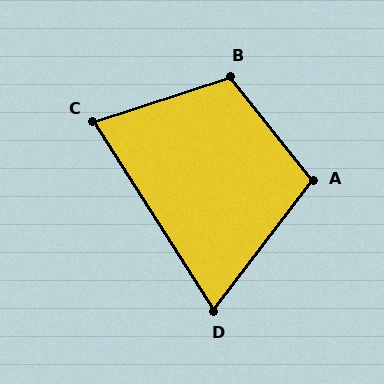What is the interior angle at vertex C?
Approximately 76 degrees (acute).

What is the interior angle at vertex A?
Approximately 104 degrees (obtuse).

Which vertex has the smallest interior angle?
D, at approximately 70 degrees.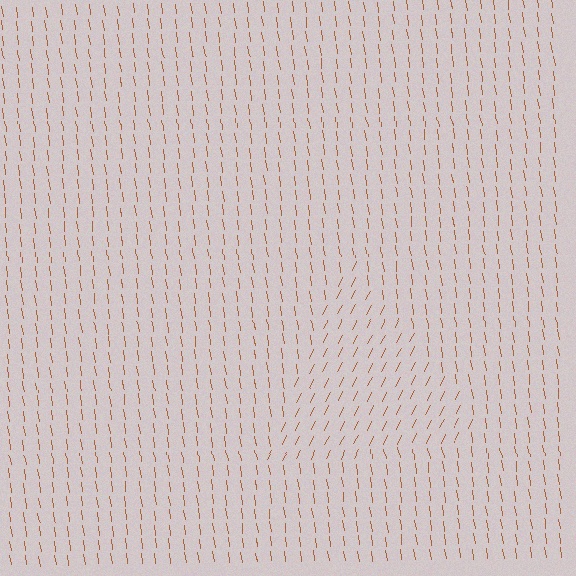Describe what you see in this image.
The image is filled with small brown line segments. A triangle region in the image has lines oriented differently from the surrounding lines, creating a visible texture boundary.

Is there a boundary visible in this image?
Yes, there is a texture boundary formed by a change in line orientation.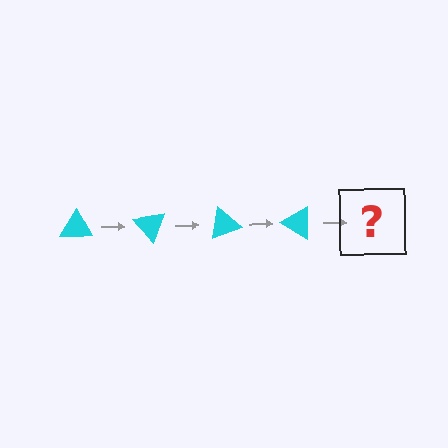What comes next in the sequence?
The next element should be a cyan triangle rotated 200 degrees.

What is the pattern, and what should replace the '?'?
The pattern is that the triangle rotates 50 degrees each step. The '?' should be a cyan triangle rotated 200 degrees.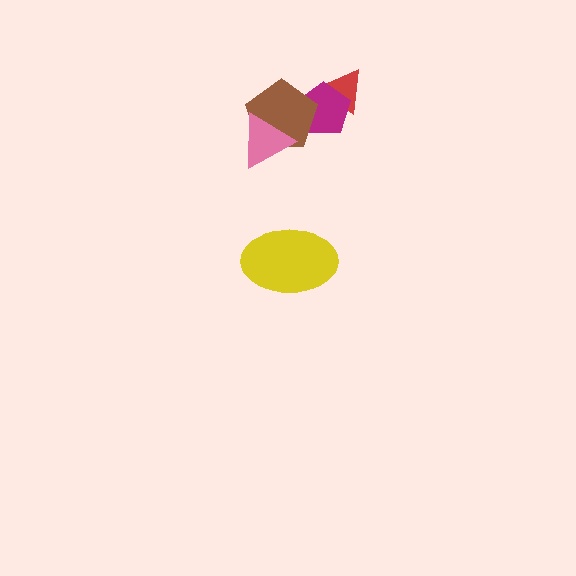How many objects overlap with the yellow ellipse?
0 objects overlap with the yellow ellipse.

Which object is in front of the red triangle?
The magenta pentagon is in front of the red triangle.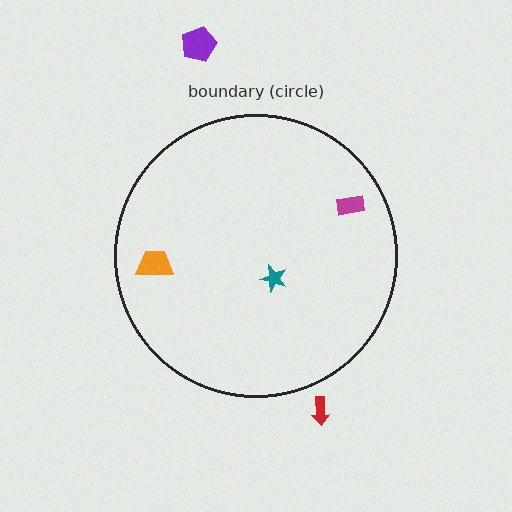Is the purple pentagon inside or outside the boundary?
Outside.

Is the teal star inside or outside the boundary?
Inside.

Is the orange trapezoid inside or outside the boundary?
Inside.